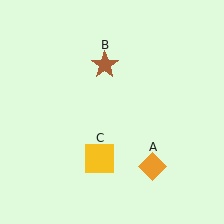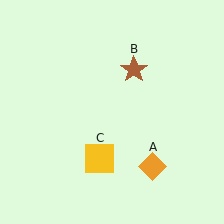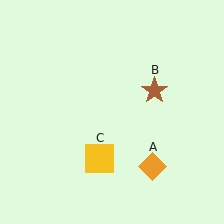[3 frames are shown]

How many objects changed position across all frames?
1 object changed position: brown star (object B).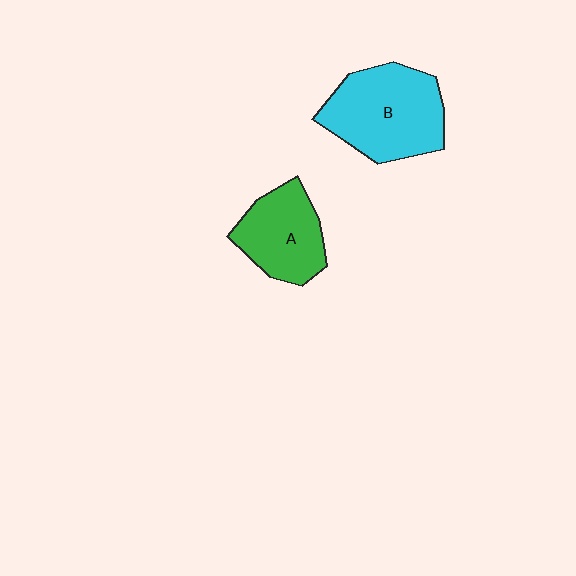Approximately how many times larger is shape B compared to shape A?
Approximately 1.4 times.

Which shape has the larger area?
Shape B (cyan).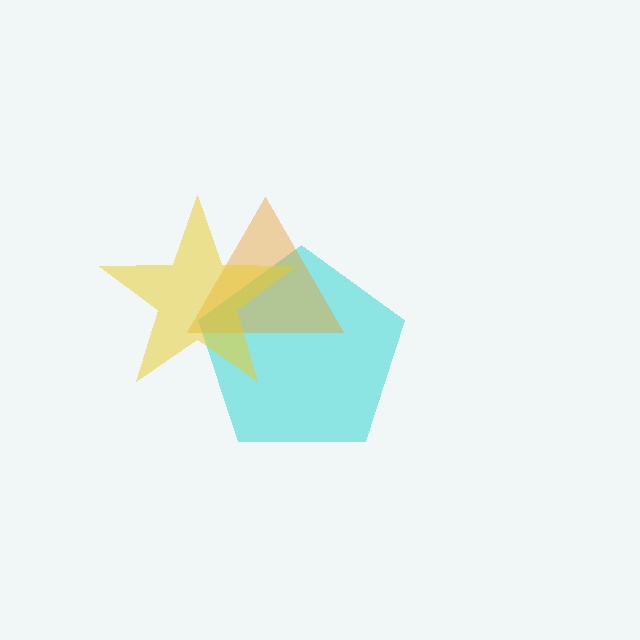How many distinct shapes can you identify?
There are 3 distinct shapes: a cyan pentagon, an orange triangle, a yellow star.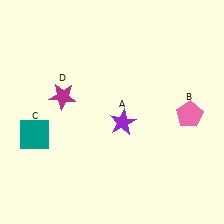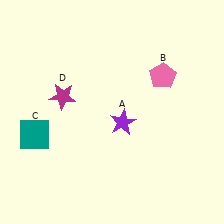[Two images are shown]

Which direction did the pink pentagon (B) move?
The pink pentagon (B) moved up.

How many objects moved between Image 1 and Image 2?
1 object moved between the two images.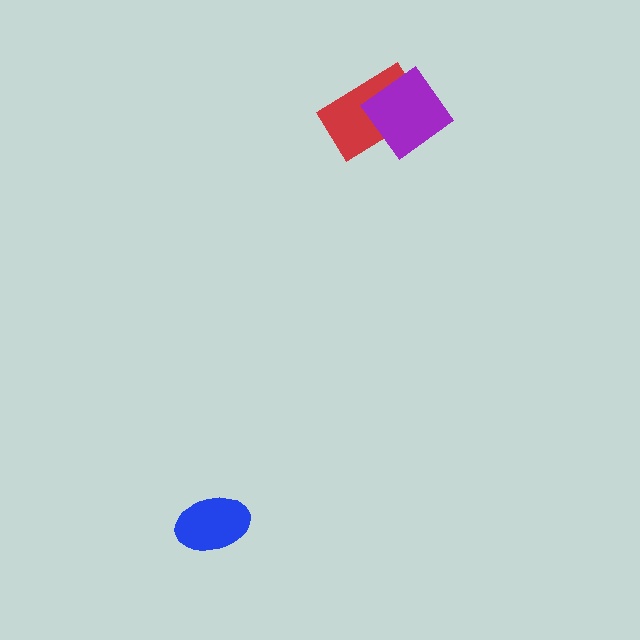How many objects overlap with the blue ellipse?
0 objects overlap with the blue ellipse.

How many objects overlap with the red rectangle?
1 object overlaps with the red rectangle.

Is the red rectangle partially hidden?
Yes, it is partially covered by another shape.